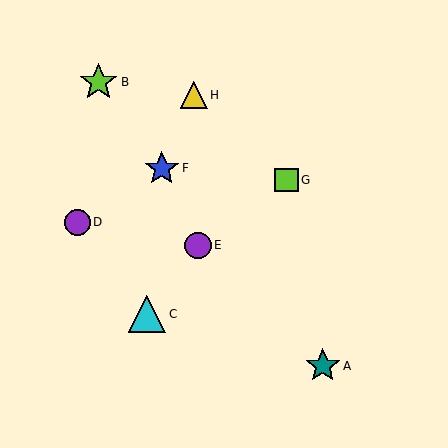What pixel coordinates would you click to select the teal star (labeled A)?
Click at (323, 366) to select the teal star A.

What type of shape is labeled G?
Shape G is a lime square.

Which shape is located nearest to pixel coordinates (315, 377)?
The teal star (labeled A) at (323, 366) is nearest to that location.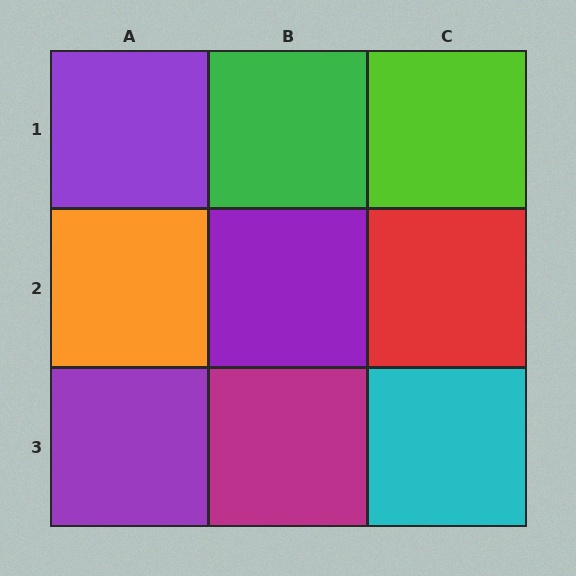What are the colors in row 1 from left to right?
Purple, green, lime.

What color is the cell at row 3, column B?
Magenta.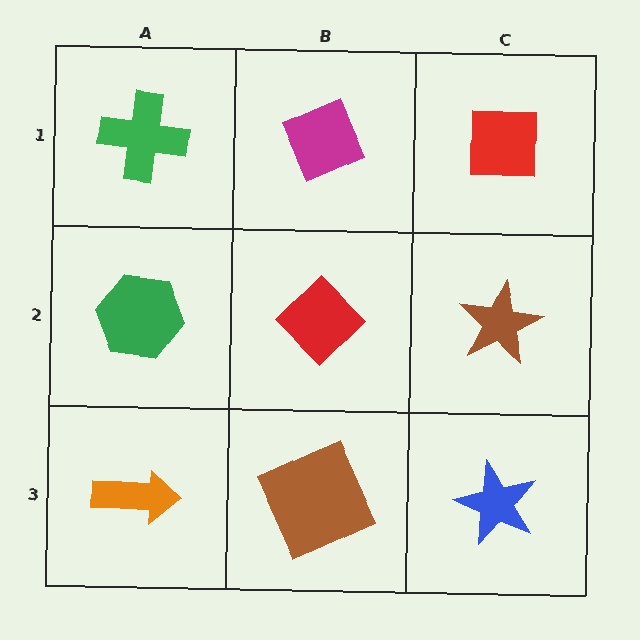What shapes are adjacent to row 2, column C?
A red square (row 1, column C), a blue star (row 3, column C), a red diamond (row 2, column B).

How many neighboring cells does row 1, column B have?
3.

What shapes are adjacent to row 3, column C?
A brown star (row 2, column C), a brown square (row 3, column B).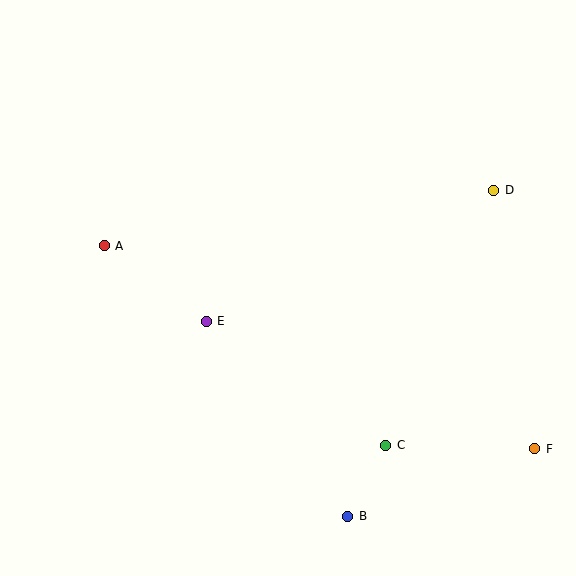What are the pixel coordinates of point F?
Point F is at (535, 449).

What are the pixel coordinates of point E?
Point E is at (206, 321).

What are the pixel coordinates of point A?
Point A is at (104, 246).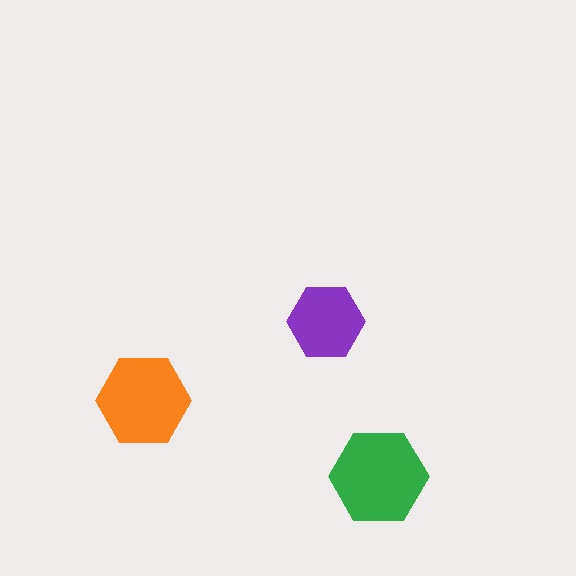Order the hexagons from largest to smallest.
the green one, the orange one, the purple one.